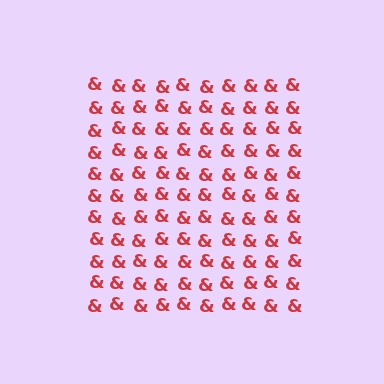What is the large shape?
The large shape is a square.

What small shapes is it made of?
It is made of small ampersands.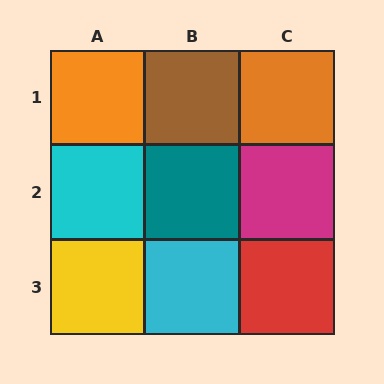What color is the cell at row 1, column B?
Brown.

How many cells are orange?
2 cells are orange.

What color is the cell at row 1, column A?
Orange.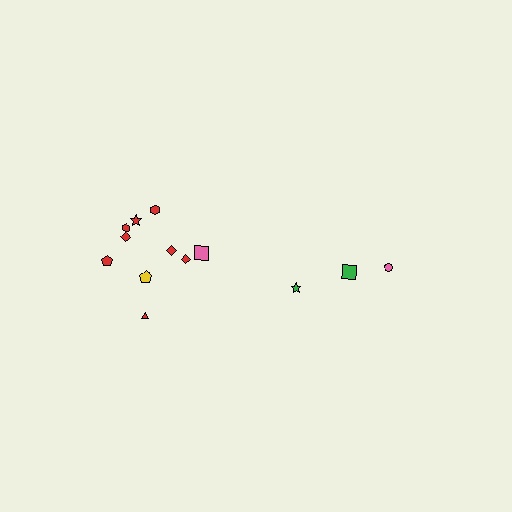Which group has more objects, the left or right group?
The left group.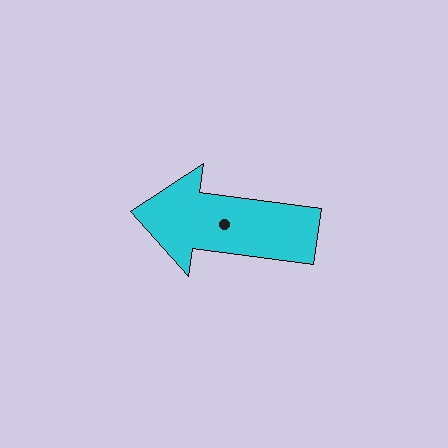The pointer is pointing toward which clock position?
Roughly 9 o'clock.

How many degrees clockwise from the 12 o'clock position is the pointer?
Approximately 278 degrees.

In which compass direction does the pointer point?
West.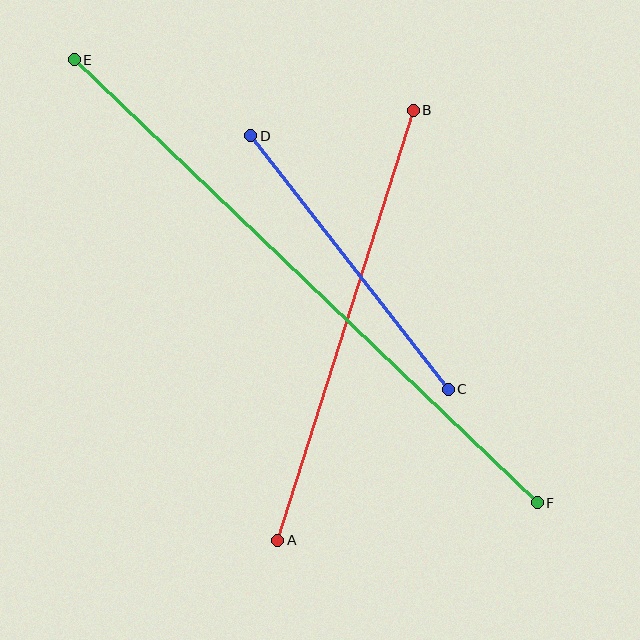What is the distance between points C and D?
The distance is approximately 321 pixels.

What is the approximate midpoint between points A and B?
The midpoint is at approximately (346, 325) pixels.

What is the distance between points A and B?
The distance is approximately 451 pixels.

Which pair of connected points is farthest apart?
Points E and F are farthest apart.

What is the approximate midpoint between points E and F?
The midpoint is at approximately (306, 281) pixels.